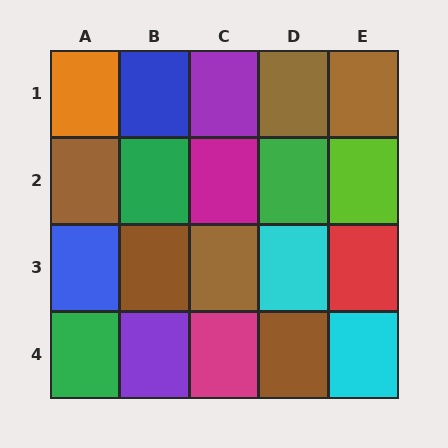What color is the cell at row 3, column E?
Red.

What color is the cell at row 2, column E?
Lime.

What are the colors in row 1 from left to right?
Orange, blue, purple, brown, brown.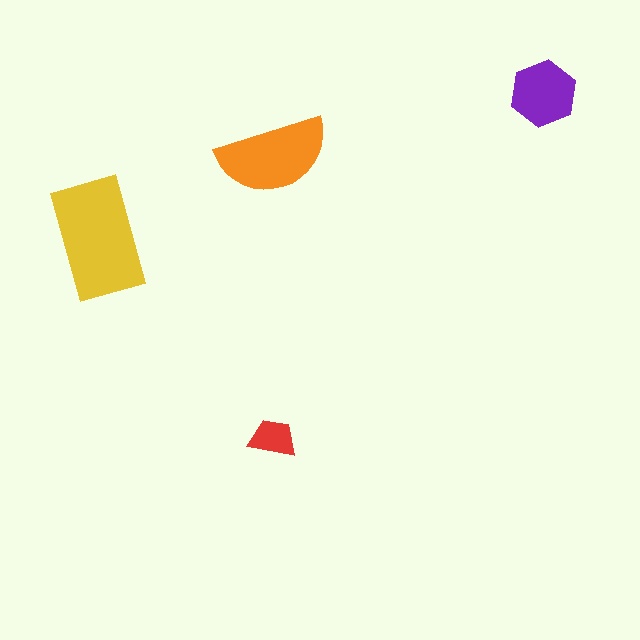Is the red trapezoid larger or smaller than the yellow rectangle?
Smaller.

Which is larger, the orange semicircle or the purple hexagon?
The orange semicircle.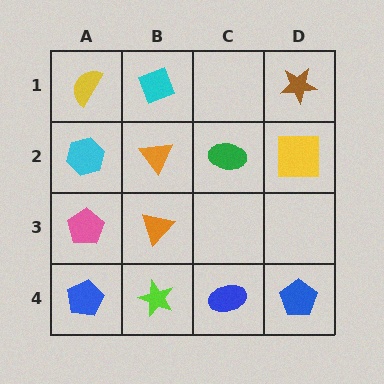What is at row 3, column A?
A pink pentagon.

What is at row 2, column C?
A green ellipse.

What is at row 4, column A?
A blue pentagon.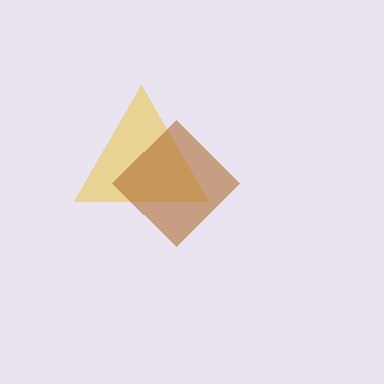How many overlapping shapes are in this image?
There are 2 overlapping shapes in the image.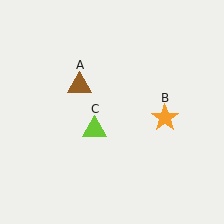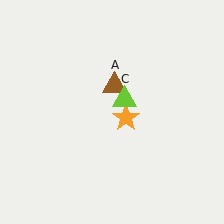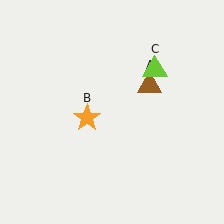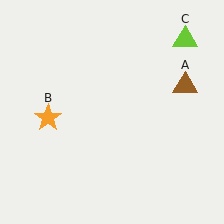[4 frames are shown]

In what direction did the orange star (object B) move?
The orange star (object B) moved left.